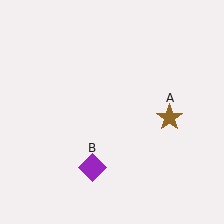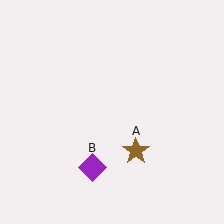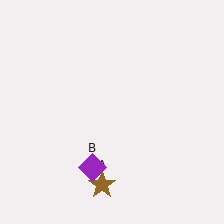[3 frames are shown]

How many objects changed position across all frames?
1 object changed position: brown star (object A).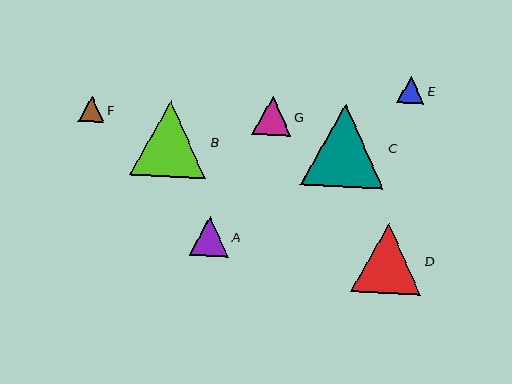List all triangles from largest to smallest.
From largest to smallest: C, B, D, A, G, E, F.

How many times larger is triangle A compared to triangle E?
Triangle A is approximately 1.4 times the size of triangle E.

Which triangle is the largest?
Triangle C is the largest with a size of approximately 84 pixels.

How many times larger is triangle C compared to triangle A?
Triangle C is approximately 2.1 times the size of triangle A.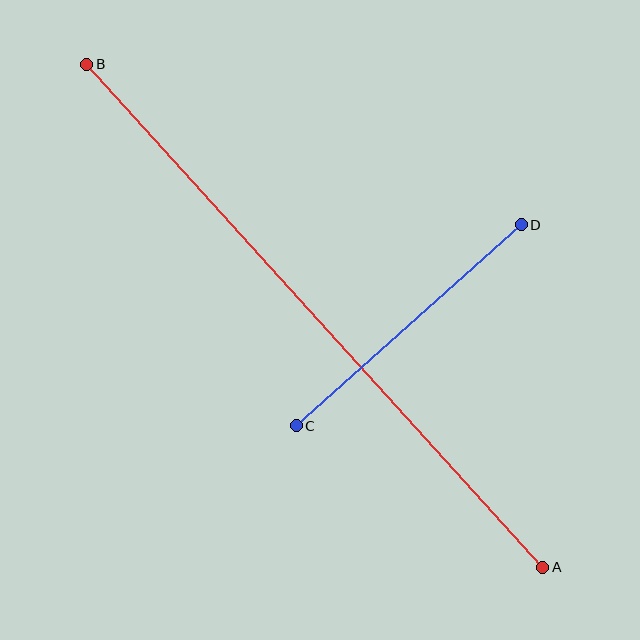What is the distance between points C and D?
The distance is approximately 302 pixels.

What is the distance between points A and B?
The distance is approximately 679 pixels.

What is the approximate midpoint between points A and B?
The midpoint is at approximately (315, 316) pixels.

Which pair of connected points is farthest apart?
Points A and B are farthest apart.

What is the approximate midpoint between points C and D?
The midpoint is at approximately (409, 325) pixels.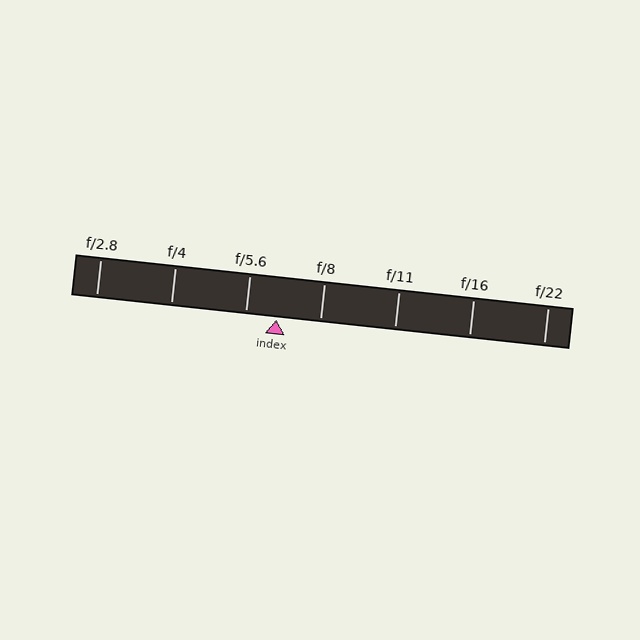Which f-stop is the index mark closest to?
The index mark is closest to f/5.6.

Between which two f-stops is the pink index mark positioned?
The index mark is between f/5.6 and f/8.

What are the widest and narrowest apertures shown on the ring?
The widest aperture shown is f/2.8 and the narrowest is f/22.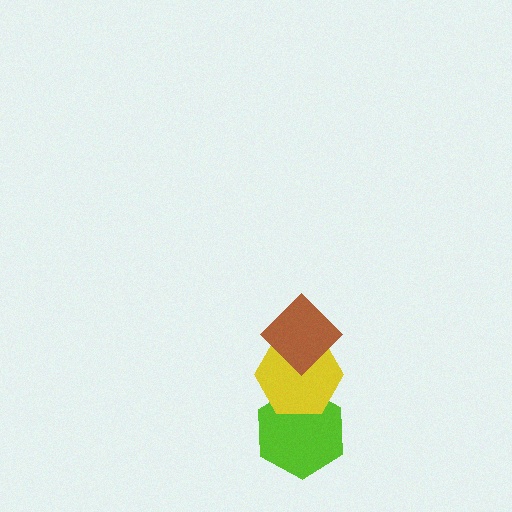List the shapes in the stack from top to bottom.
From top to bottom: the brown diamond, the yellow hexagon, the lime hexagon.